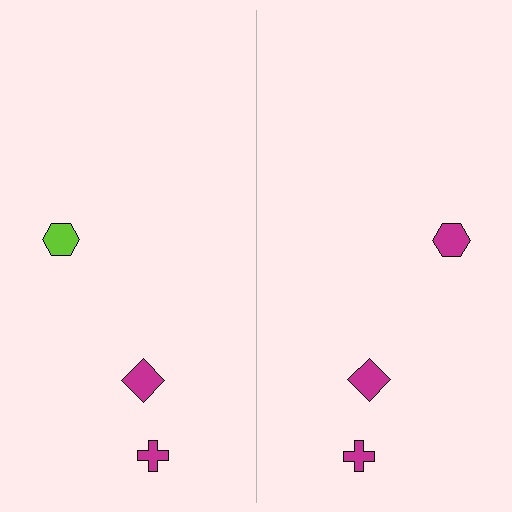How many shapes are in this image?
There are 6 shapes in this image.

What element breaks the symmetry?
The magenta hexagon on the right side breaks the symmetry — its mirror counterpart is lime.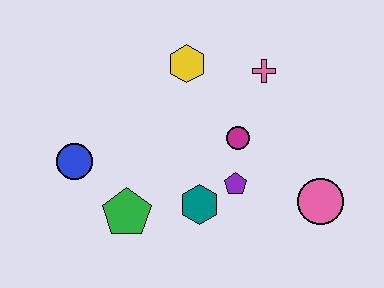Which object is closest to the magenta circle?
The purple pentagon is closest to the magenta circle.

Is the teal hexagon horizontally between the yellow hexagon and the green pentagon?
No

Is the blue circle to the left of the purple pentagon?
Yes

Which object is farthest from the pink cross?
The blue circle is farthest from the pink cross.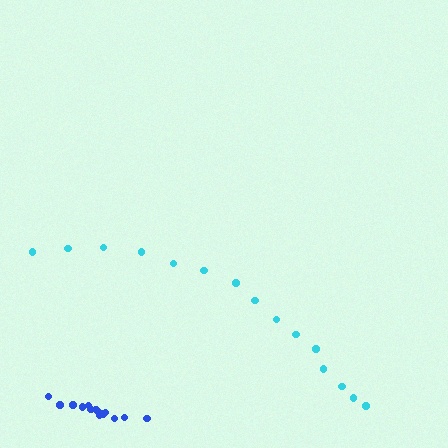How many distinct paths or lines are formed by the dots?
There are 2 distinct paths.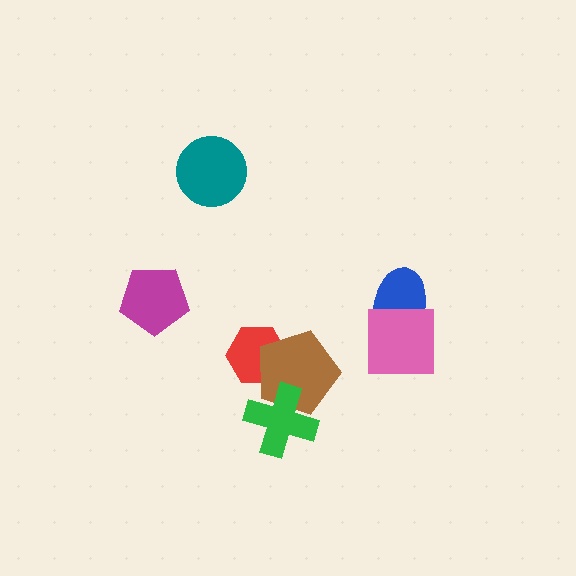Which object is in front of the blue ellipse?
The pink square is in front of the blue ellipse.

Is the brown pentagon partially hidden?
Yes, it is partially covered by another shape.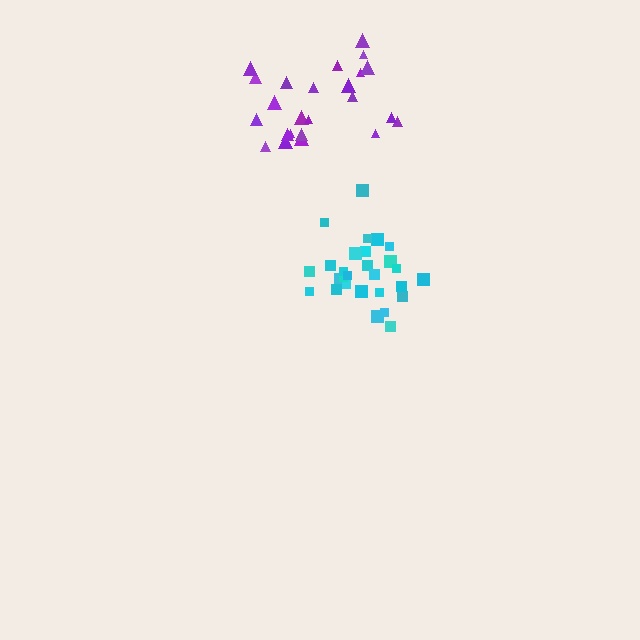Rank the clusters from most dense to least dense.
cyan, purple.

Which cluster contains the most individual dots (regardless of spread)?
Cyan (28).